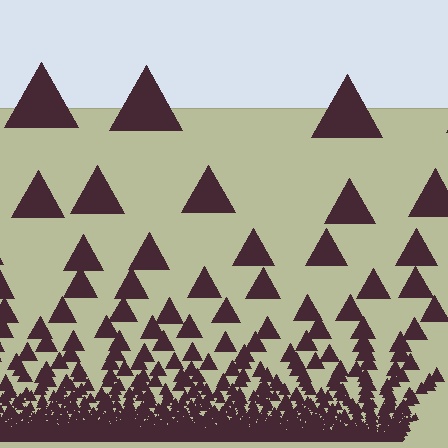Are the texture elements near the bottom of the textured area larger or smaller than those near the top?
Smaller. The gradient is inverted — elements near the bottom are smaller and denser.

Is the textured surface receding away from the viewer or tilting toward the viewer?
The surface appears to tilt toward the viewer. Texture elements get larger and sparser toward the top.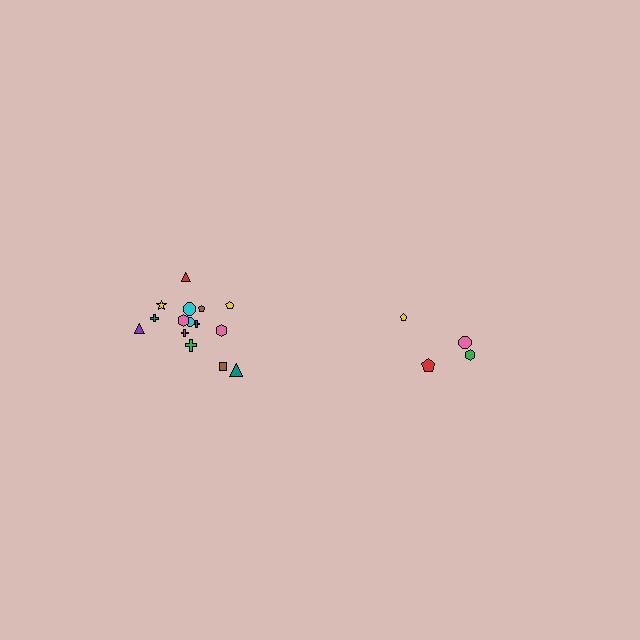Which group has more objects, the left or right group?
The left group.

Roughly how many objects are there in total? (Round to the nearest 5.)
Roughly 20 objects in total.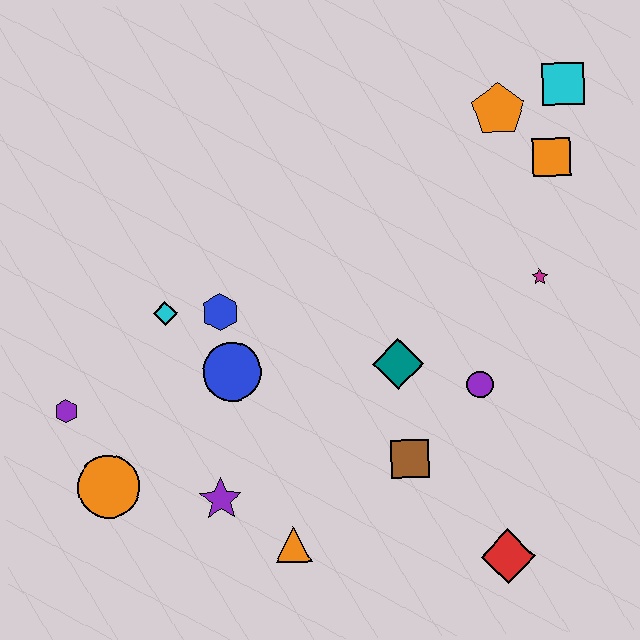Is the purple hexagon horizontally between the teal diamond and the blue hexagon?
No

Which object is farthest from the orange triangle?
The cyan square is farthest from the orange triangle.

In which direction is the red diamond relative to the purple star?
The red diamond is to the right of the purple star.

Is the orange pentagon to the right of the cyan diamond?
Yes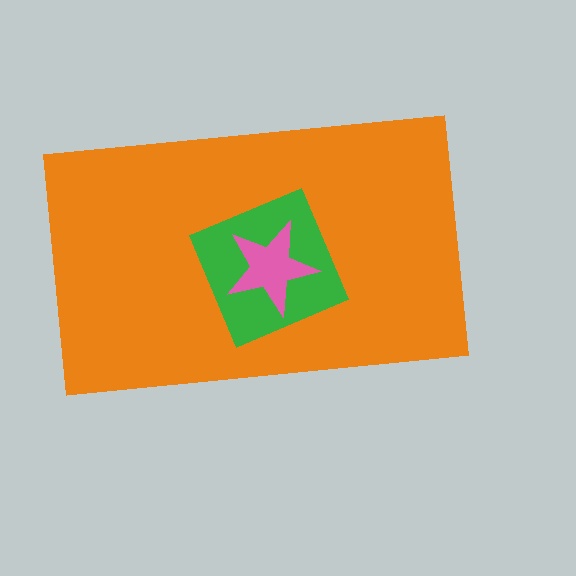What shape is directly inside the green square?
The pink star.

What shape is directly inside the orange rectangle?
The green square.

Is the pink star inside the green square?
Yes.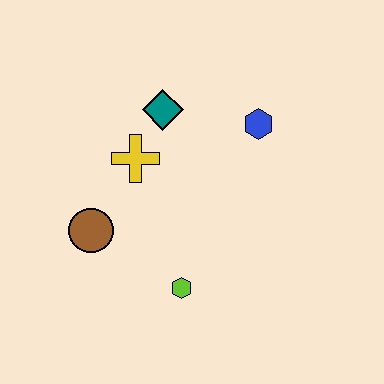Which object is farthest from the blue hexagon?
The brown circle is farthest from the blue hexagon.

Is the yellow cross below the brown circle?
No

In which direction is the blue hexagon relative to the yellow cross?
The blue hexagon is to the right of the yellow cross.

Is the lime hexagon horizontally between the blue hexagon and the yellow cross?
Yes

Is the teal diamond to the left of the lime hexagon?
Yes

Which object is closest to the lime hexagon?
The brown circle is closest to the lime hexagon.